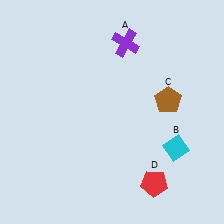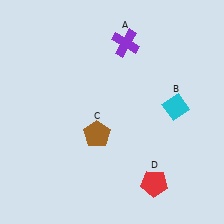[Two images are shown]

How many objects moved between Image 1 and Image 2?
2 objects moved between the two images.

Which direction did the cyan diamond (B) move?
The cyan diamond (B) moved up.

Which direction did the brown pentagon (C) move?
The brown pentagon (C) moved left.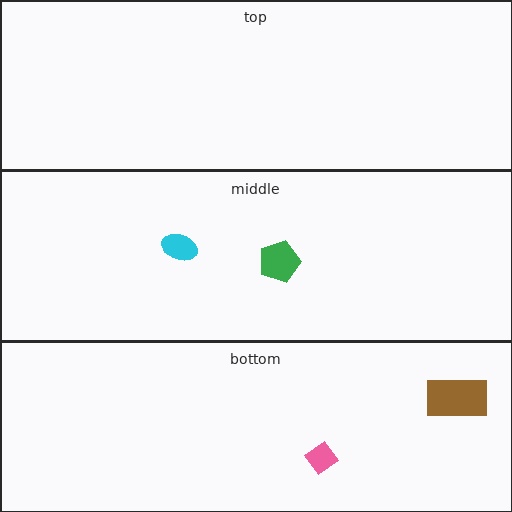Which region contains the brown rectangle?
The bottom region.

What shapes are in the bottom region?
The brown rectangle, the pink diamond.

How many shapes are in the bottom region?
2.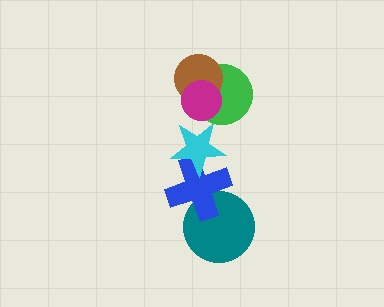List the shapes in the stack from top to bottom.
From top to bottom: the magenta circle, the brown circle, the green circle, the cyan star, the blue cross, the teal circle.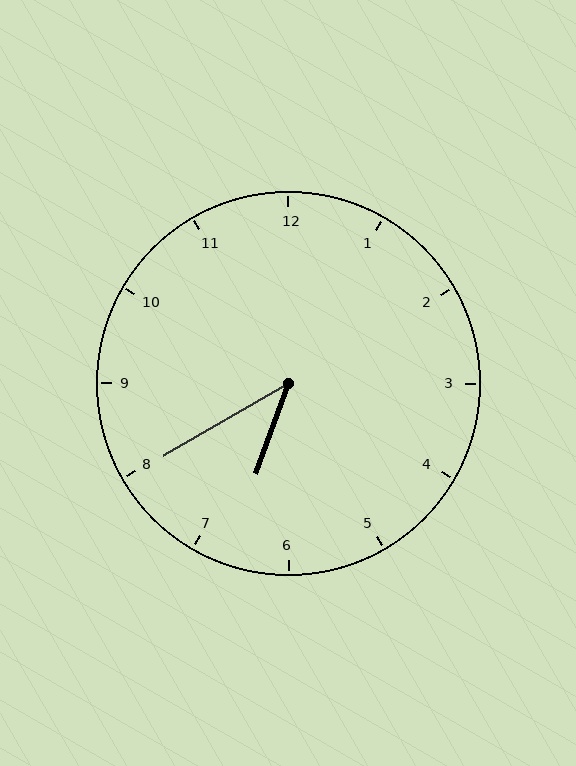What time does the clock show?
6:40.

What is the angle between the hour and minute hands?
Approximately 40 degrees.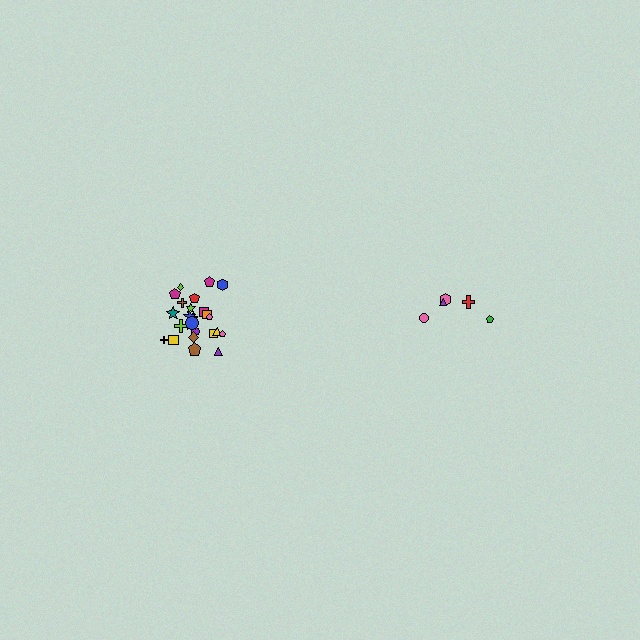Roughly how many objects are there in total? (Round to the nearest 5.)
Roughly 30 objects in total.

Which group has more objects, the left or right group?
The left group.